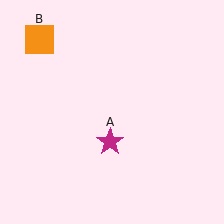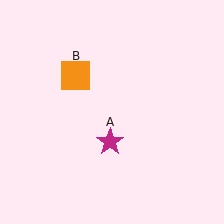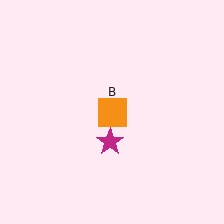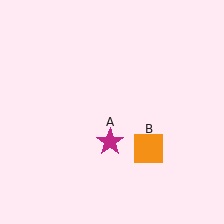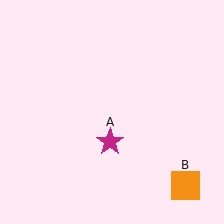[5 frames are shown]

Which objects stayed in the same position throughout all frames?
Magenta star (object A) remained stationary.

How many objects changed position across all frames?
1 object changed position: orange square (object B).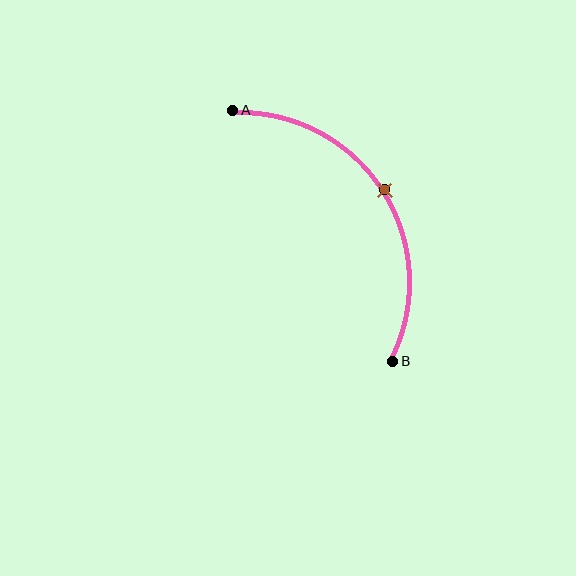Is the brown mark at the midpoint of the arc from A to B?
Yes. The brown mark lies on the arc at equal arc-length from both A and B — it is the arc midpoint.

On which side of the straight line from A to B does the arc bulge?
The arc bulges to the right of the straight line connecting A and B.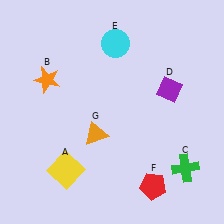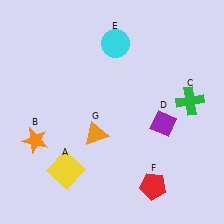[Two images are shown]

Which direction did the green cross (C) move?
The green cross (C) moved up.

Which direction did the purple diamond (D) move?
The purple diamond (D) moved down.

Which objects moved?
The objects that moved are: the orange star (B), the green cross (C), the purple diamond (D).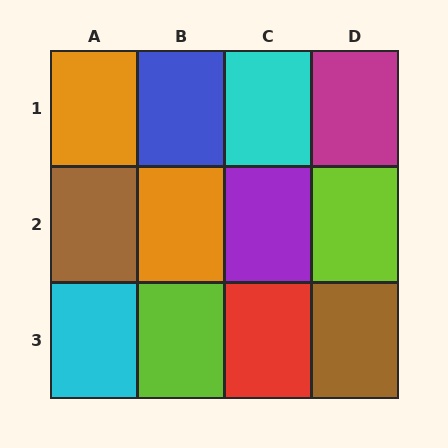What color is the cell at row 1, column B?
Blue.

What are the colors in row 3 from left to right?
Cyan, lime, red, brown.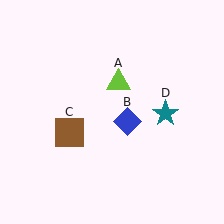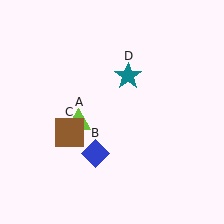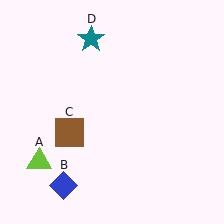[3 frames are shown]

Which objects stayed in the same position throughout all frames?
Brown square (object C) remained stationary.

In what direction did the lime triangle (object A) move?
The lime triangle (object A) moved down and to the left.